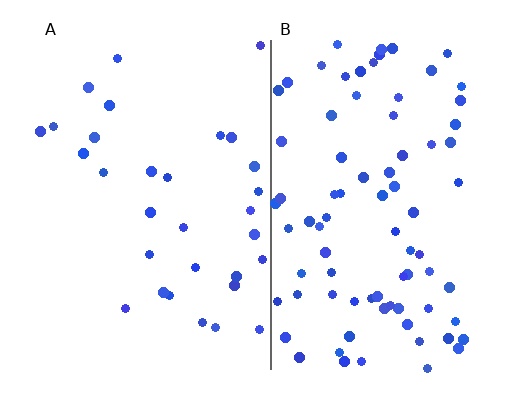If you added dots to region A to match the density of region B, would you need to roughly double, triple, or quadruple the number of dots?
Approximately triple.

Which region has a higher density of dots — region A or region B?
B (the right).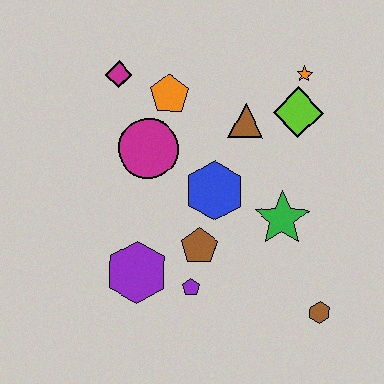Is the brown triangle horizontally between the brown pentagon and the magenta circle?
No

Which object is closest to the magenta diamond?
The orange pentagon is closest to the magenta diamond.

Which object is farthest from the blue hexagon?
The brown hexagon is farthest from the blue hexagon.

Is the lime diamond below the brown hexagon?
No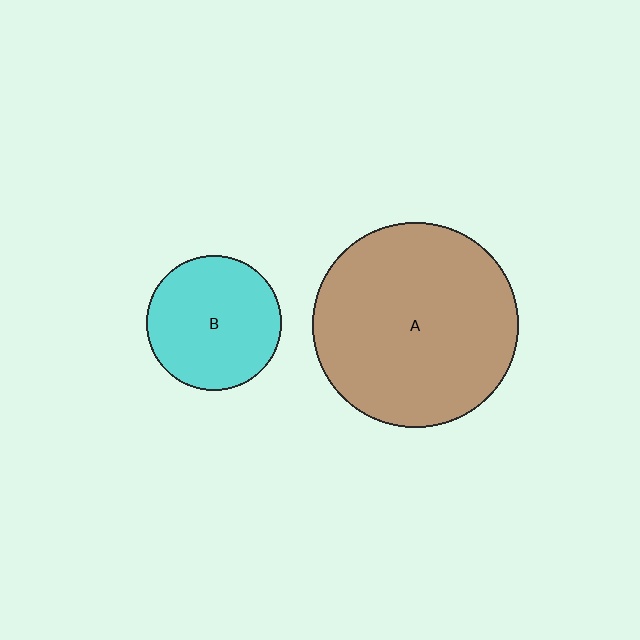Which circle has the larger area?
Circle A (brown).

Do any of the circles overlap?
No, none of the circles overlap.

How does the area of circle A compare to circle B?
Approximately 2.3 times.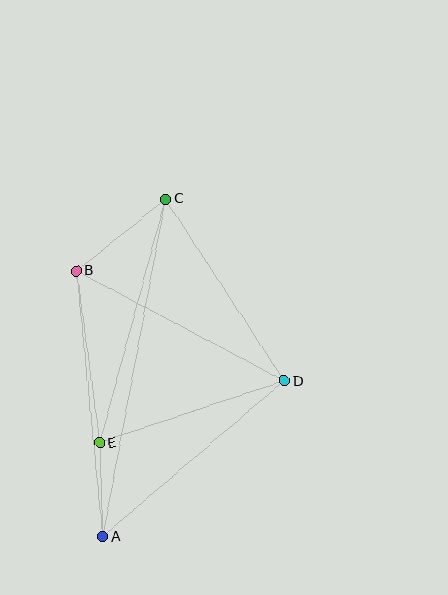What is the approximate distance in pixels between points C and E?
The distance between C and E is approximately 253 pixels.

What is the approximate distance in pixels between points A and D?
The distance between A and D is approximately 239 pixels.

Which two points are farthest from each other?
Points A and C are farthest from each other.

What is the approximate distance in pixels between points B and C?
The distance between B and C is approximately 114 pixels.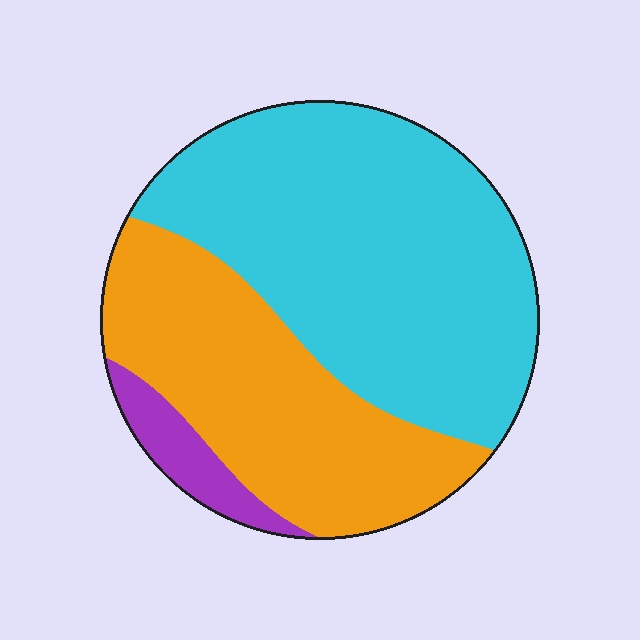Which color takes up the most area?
Cyan, at roughly 55%.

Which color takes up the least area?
Purple, at roughly 5%.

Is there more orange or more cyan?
Cyan.